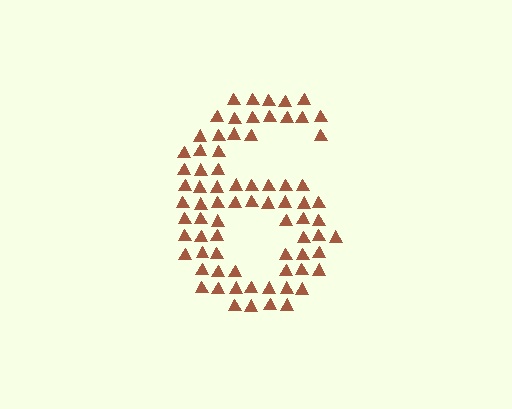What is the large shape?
The large shape is the digit 6.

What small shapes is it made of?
It is made of small triangles.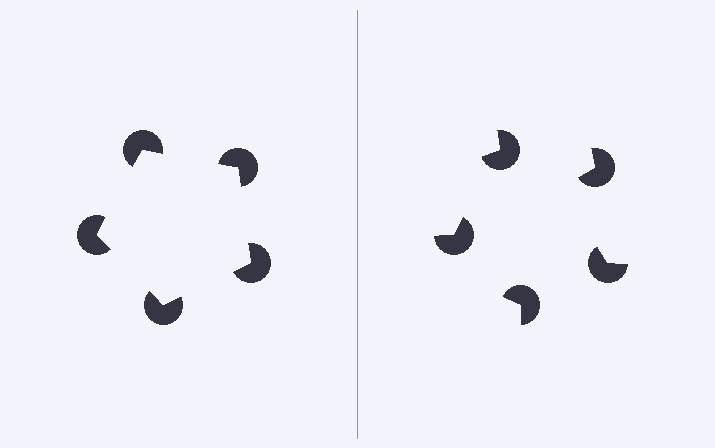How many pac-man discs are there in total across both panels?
10 — 5 on each side.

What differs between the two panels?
The pac-man discs are positioned identically on both sides; only the wedge orientations differ. On the left they align to a pentagon; on the right they are misaligned.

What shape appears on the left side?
An illusory pentagon.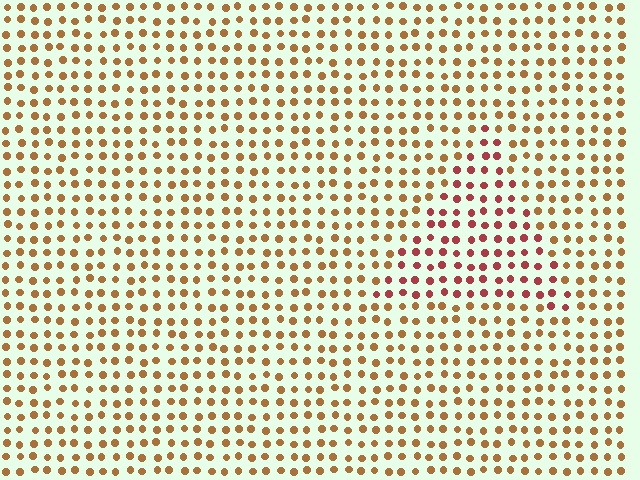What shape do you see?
I see a triangle.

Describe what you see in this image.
The image is filled with small brown elements in a uniform arrangement. A triangle-shaped region is visible where the elements are tinted to a slightly different hue, forming a subtle color boundary.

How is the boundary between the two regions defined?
The boundary is defined purely by a slight shift in hue (about 36 degrees). Spacing, size, and orientation are identical on both sides.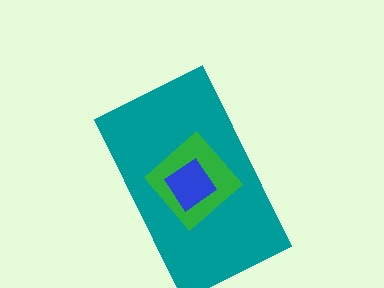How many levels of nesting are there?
3.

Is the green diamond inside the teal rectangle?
Yes.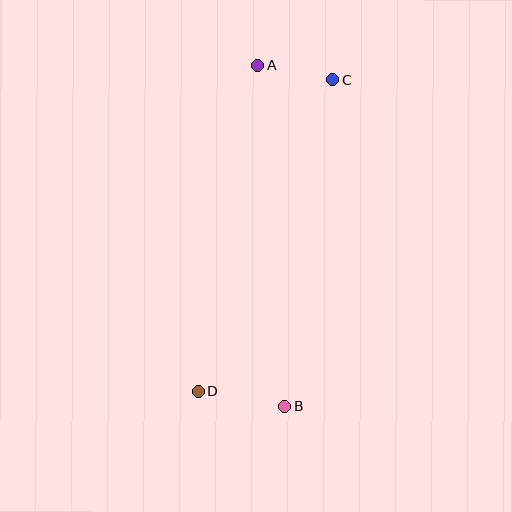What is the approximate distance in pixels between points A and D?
The distance between A and D is approximately 331 pixels.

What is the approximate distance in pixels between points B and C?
The distance between B and C is approximately 330 pixels.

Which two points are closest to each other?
Points A and C are closest to each other.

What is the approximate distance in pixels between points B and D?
The distance between B and D is approximately 88 pixels.